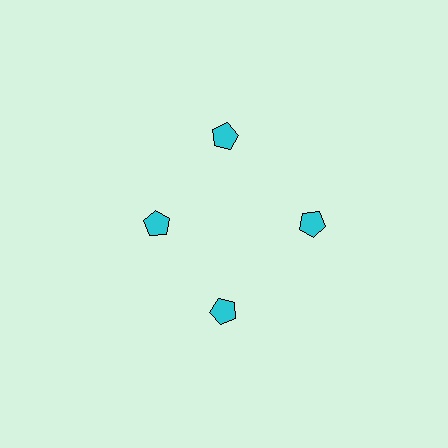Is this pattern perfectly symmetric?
No. The 4 cyan pentagons are arranged in a ring, but one element near the 9 o'clock position is pulled inward toward the center, breaking the 4-fold rotational symmetry.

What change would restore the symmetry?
The symmetry would be restored by moving it outward, back onto the ring so that all 4 pentagons sit at equal angles and equal distance from the center.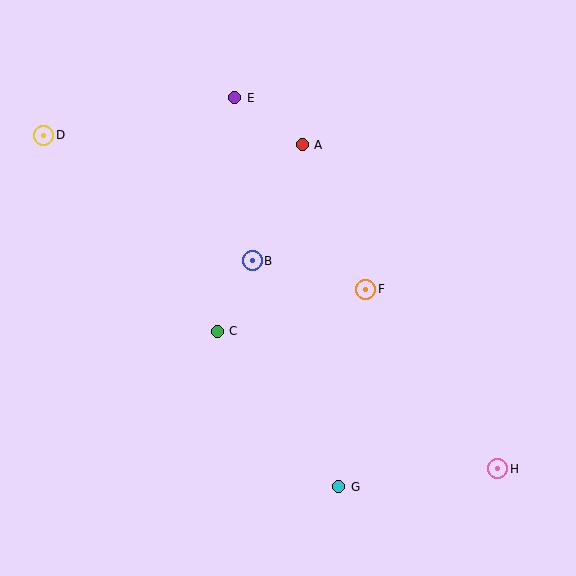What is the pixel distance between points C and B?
The distance between C and B is 79 pixels.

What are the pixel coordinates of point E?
Point E is at (235, 98).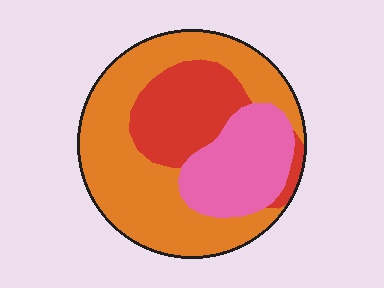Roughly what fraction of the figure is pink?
Pink covers around 25% of the figure.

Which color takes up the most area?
Orange, at roughly 55%.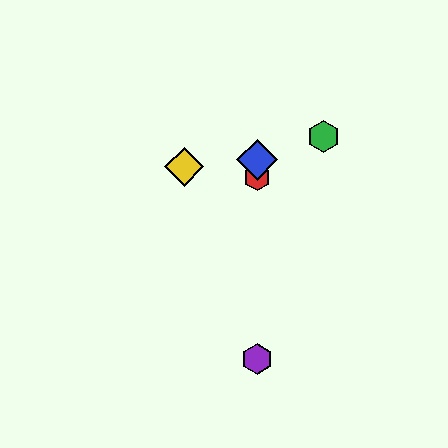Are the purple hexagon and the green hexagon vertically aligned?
No, the purple hexagon is at x≈257 and the green hexagon is at x≈324.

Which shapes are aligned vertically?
The red hexagon, the blue diamond, the purple hexagon are aligned vertically.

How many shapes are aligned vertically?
3 shapes (the red hexagon, the blue diamond, the purple hexagon) are aligned vertically.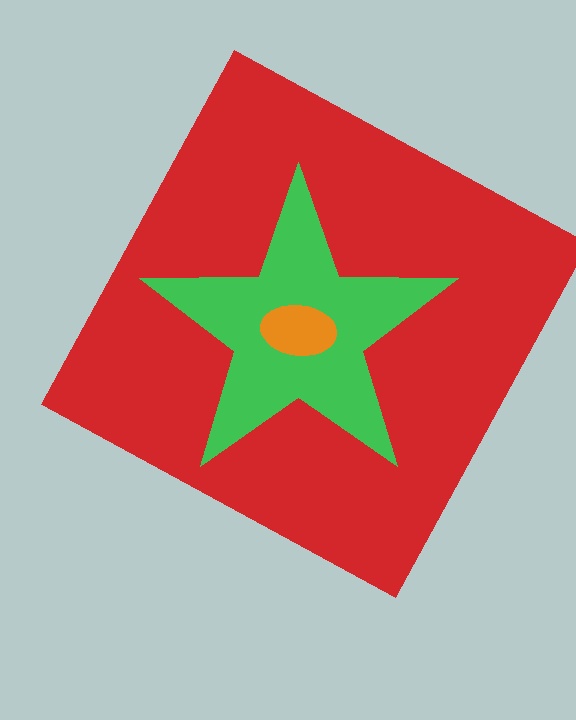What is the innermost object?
The orange ellipse.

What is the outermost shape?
The red square.